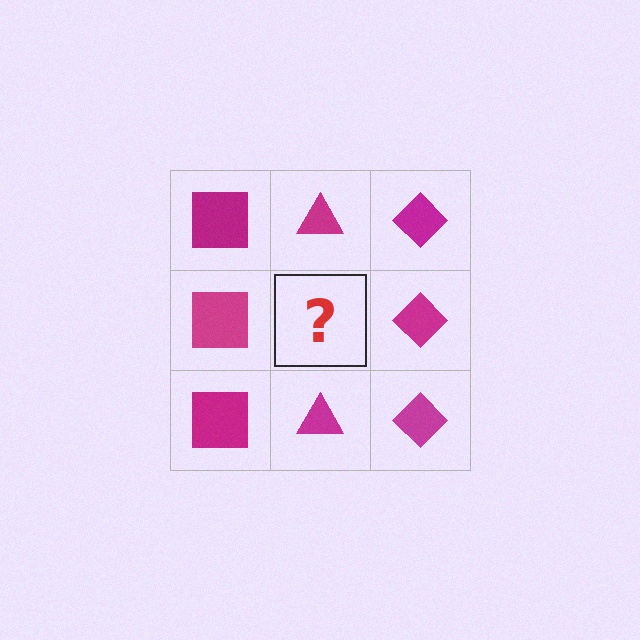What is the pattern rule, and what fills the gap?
The rule is that each column has a consistent shape. The gap should be filled with a magenta triangle.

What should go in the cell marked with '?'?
The missing cell should contain a magenta triangle.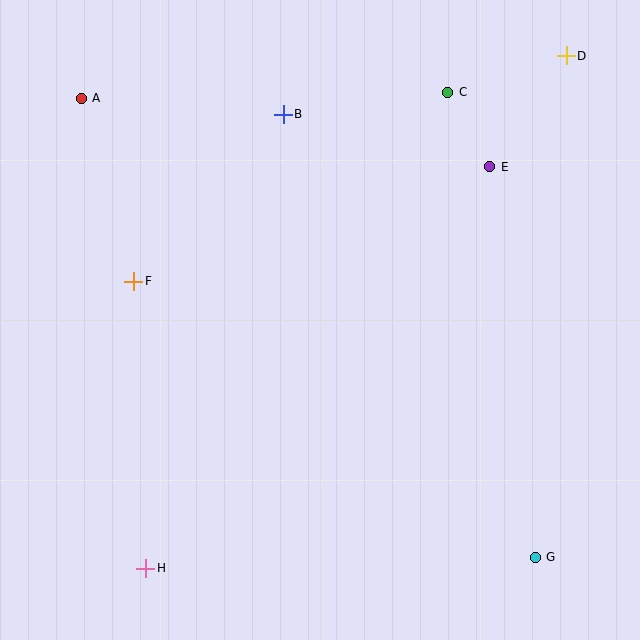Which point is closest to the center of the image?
Point F at (134, 281) is closest to the center.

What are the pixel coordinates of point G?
Point G is at (535, 557).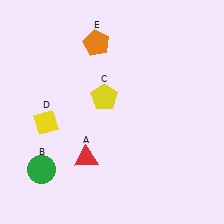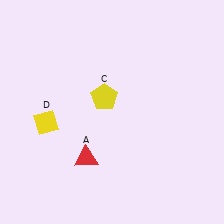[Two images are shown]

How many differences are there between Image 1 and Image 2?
There are 2 differences between the two images.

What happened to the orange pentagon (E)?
The orange pentagon (E) was removed in Image 2. It was in the top-left area of Image 1.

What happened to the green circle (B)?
The green circle (B) was removed in Image 2. It was in the bottom-left area of Image 1.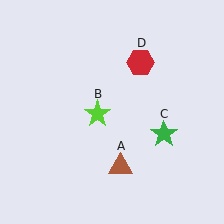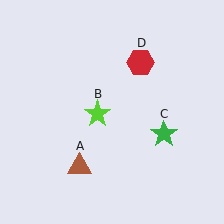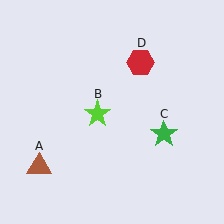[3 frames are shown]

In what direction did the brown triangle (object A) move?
The brown triangle (object A) moved left.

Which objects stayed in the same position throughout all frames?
Lime star (object B) and green star (object C) and red hexagon (object D) remained stationary.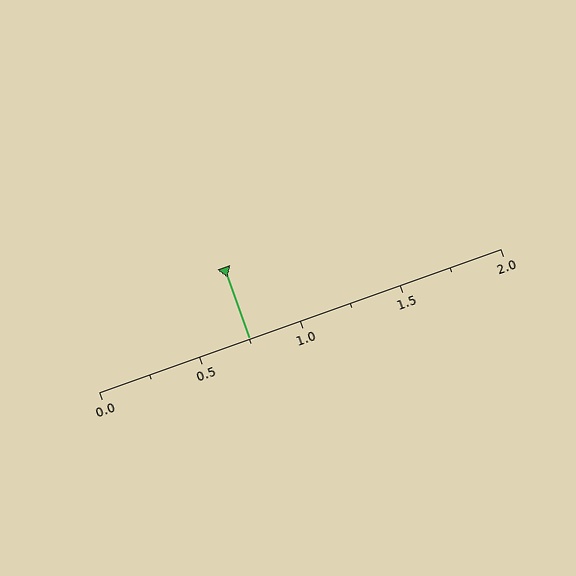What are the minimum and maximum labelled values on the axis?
The axis runs from 0.0 to 2.0.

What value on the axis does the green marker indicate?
The marker indicates approximately 0.75.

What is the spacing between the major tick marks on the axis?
The major ticks are spaced 0.5 apart.